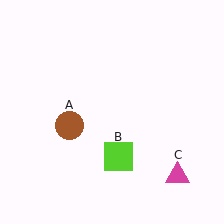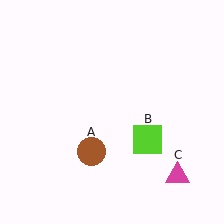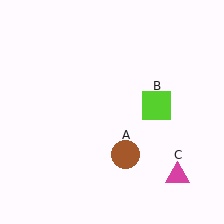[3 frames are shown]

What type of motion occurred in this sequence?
The brown circle (object A), lime square (object B) rotated counterclockwise around the center of the scene.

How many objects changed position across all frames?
2 objects changed position: brown circle (object A), lime square (object B).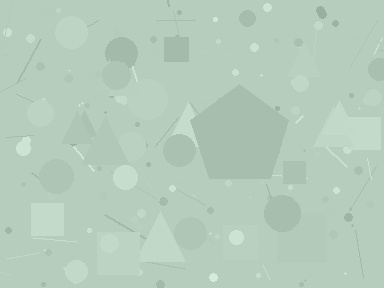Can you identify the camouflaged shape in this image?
The camouflaged shape is a pentagon.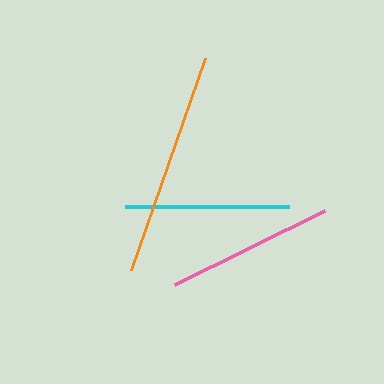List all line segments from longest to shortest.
From longest to shortest: orange, pink, cyan.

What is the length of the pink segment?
The pink segment is approximately 167 pixels long.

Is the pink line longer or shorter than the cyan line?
The pink line is longer than the cyan line.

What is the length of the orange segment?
The orange segment is approximately 224 pixels long.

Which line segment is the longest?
The orange line is the longest at approximately 224 pixels.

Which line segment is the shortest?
The cyan line is the shortest at approximately 164 pixels.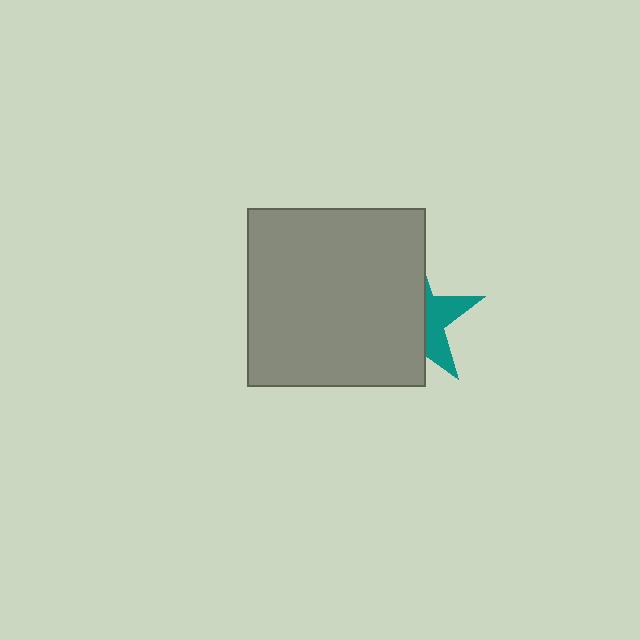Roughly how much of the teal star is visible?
A small part of it is visible (roughly 36%).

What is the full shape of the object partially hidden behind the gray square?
The partially hidden object is a teal star.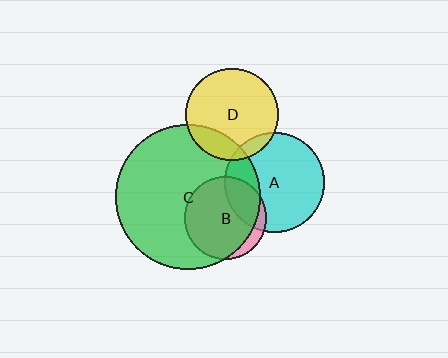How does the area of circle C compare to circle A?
Approximately 2.1 times.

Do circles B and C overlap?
Yes.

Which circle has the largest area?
Circle C (green).